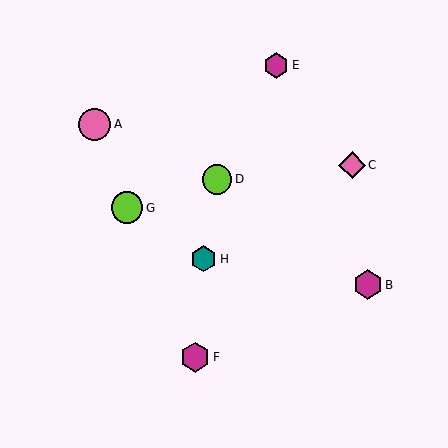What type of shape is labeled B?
Shape B is a magenta hexagon.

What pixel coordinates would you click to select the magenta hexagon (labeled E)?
Click at (276, 65) to select the magenta hexagon E.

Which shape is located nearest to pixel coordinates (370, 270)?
The magenta hexagon (labeled B) at (368, 285) is nearest to that location.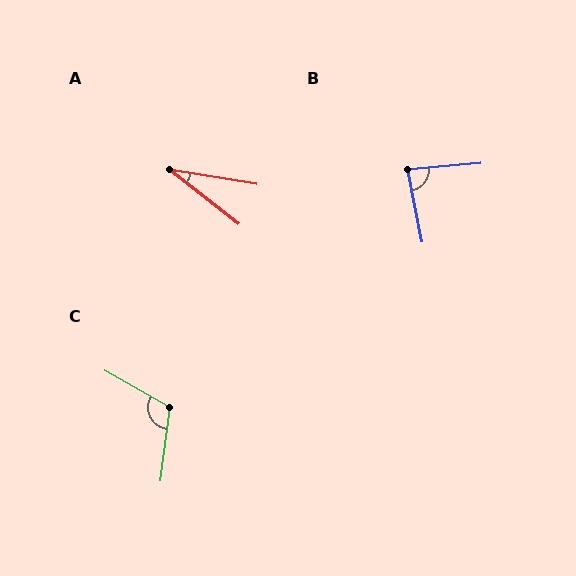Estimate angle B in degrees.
Approximately 83 degrees.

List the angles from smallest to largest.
A (29°), B (83°), C (112°).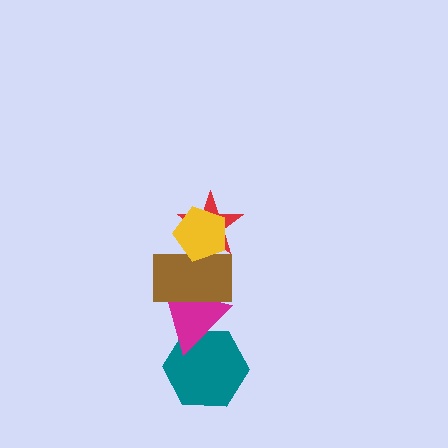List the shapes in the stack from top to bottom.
From top to bottom: the yellow pentagon, the red star, the brown rectangle, the magenta triangle, the teal hexagon.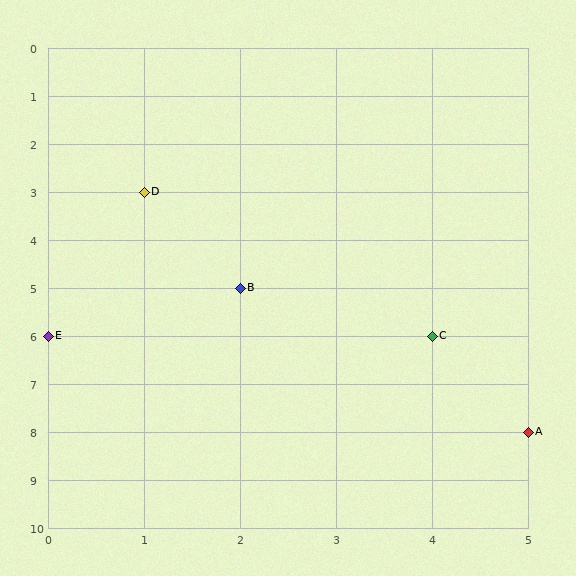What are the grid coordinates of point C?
Point C is at grid coordinates (4, 6).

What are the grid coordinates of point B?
Point B is at grid coordinates (2, 5).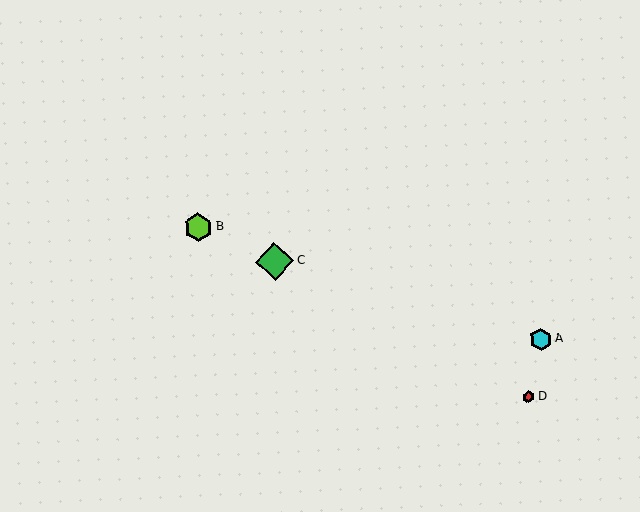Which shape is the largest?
The green diamond (labeled C) is the largest.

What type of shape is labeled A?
Shape A is a cyan hexagon.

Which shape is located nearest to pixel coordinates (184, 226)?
The lime hexagon (labeled B) at (198, 227) is nearest to that location.